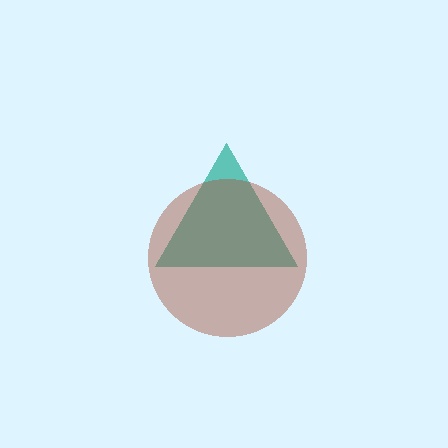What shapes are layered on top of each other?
The layered shapes are: a teal triangle, a brown circle.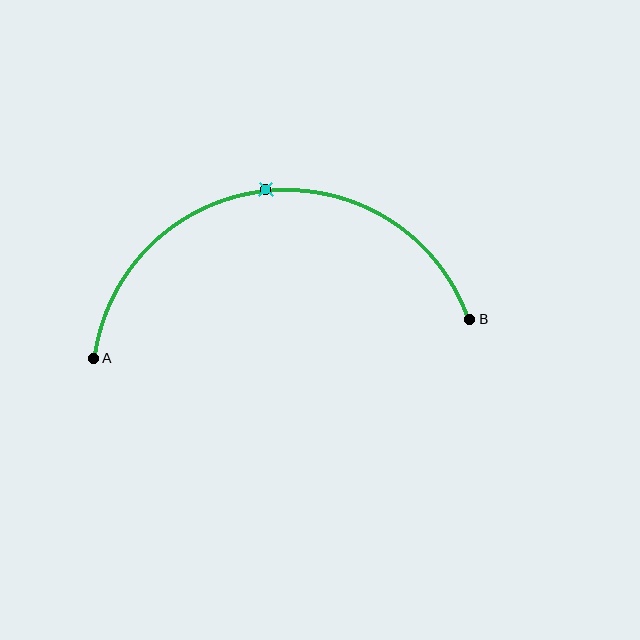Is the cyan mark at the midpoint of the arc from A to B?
Yes. The cyan mark lies on the arc at equal arc-length from both A and B — it is the arc midpoint.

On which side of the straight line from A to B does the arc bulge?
The arc bulges above the straight line connecting A and B.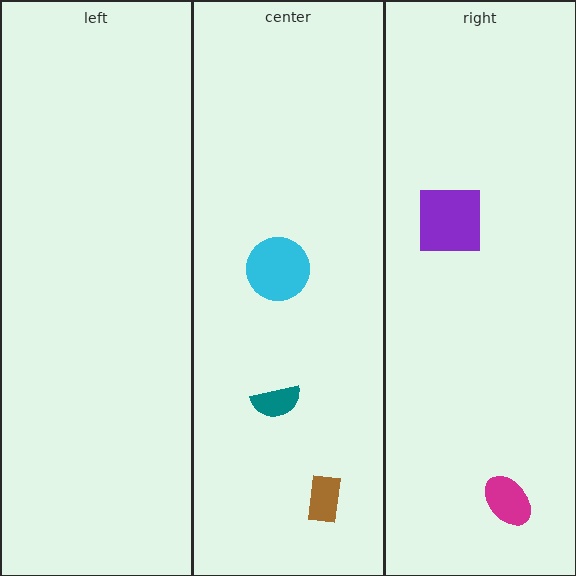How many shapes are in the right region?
2.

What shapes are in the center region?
The brown rectangle, the cyan circle, the teal semicircle.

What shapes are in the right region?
The purple square, the magenta ellipse.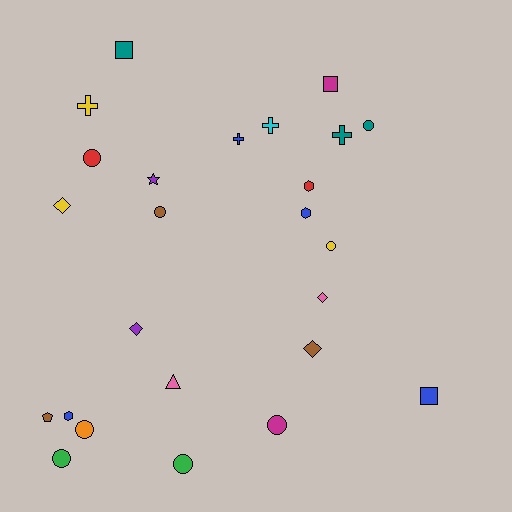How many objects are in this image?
There are 25 objects.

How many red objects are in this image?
There are 2 red objects.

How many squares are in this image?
There are 3 squares.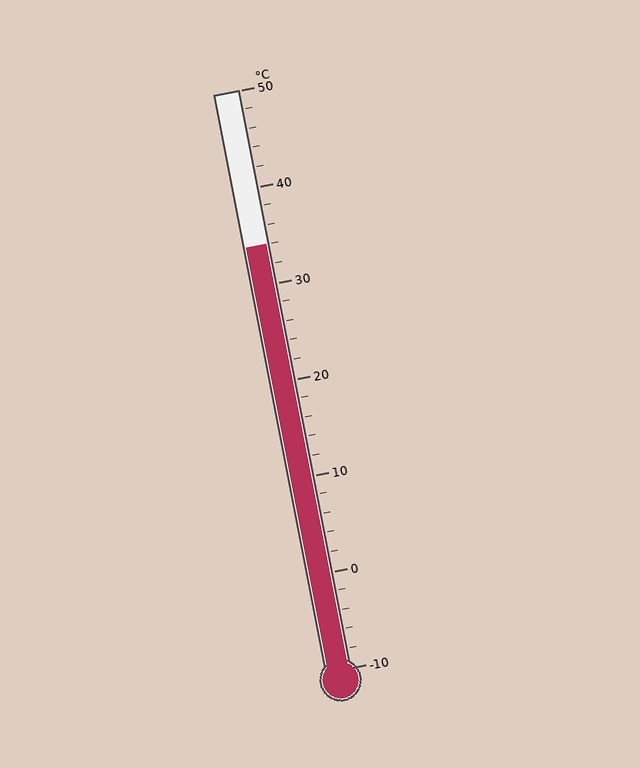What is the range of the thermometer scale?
The thermometer scale ranges from -10°C to 50°C.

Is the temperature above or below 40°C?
The temperature is below 40°C.